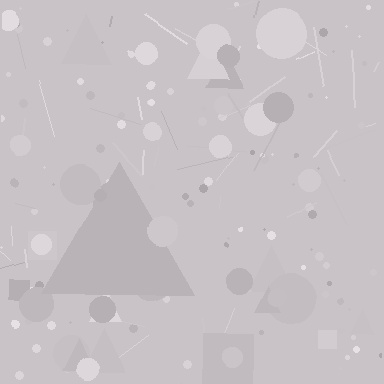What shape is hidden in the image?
A triangle is hidden in the image.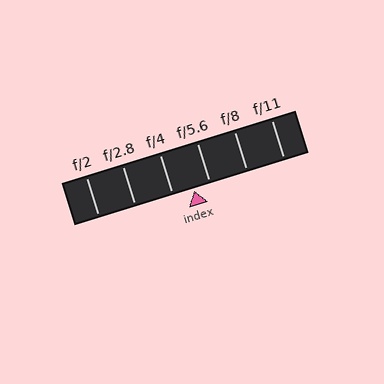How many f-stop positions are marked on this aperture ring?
There are 6 f-stop positions marked.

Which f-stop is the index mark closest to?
The index mark is closest to f/5.6.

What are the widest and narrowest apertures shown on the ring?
The widest aperture shown is f/2 and the narrowest is f/11.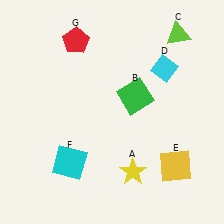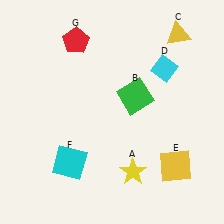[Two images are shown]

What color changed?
The triangle (C) changed from lime in Image 1 to yellow in Image 2.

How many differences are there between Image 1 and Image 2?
There is 1 difference between the two images.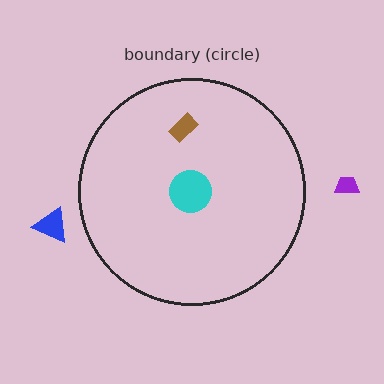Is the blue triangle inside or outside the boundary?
Outside.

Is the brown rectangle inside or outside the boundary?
Inside.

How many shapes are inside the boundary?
2 inside, 2 outside.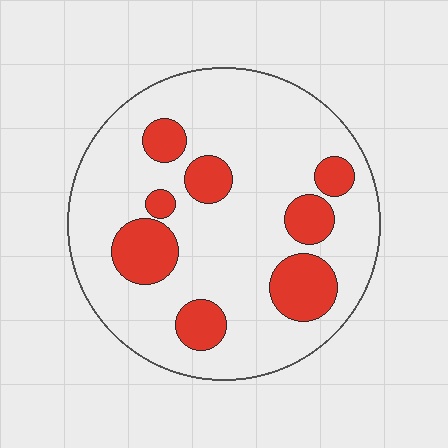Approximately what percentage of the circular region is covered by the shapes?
Approximately 20%.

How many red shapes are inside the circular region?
8.